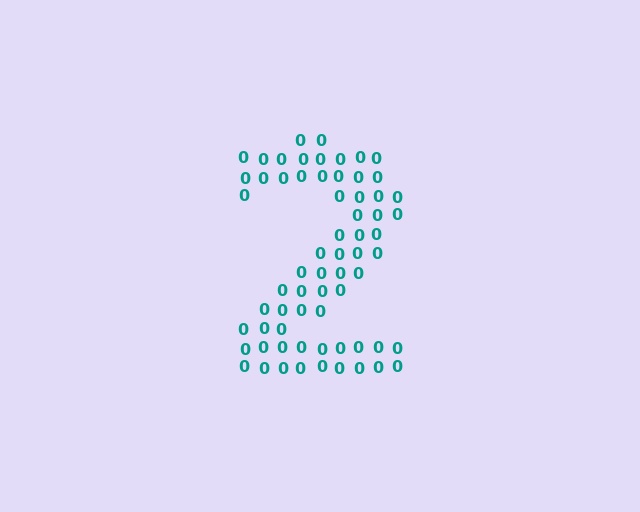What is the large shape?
The large shape is the digit 2.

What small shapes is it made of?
It is made of small digit 0's.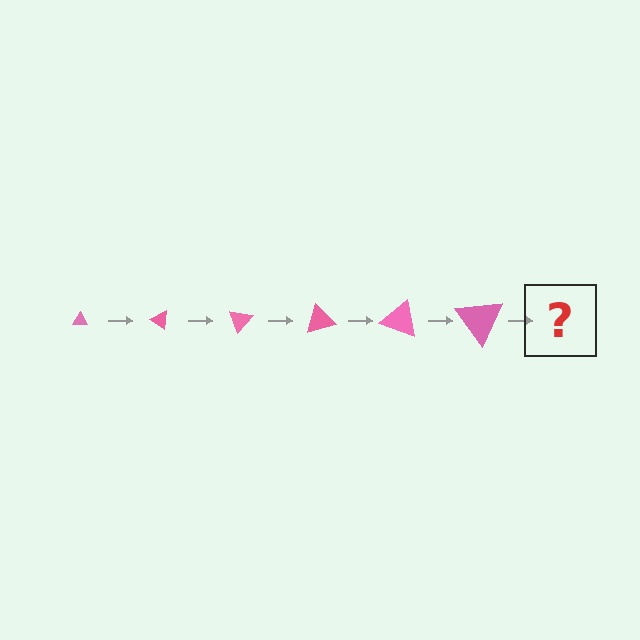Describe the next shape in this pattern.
It should be a triangle, larger than the previous one and rotated 210 degrees from the start.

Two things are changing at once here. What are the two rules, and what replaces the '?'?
The two rules are that the triangle grows larger each step and it rotates 35 degrees each step. The '?' should be a triangle, larger than the previous one and rotated 210 degrees from the start.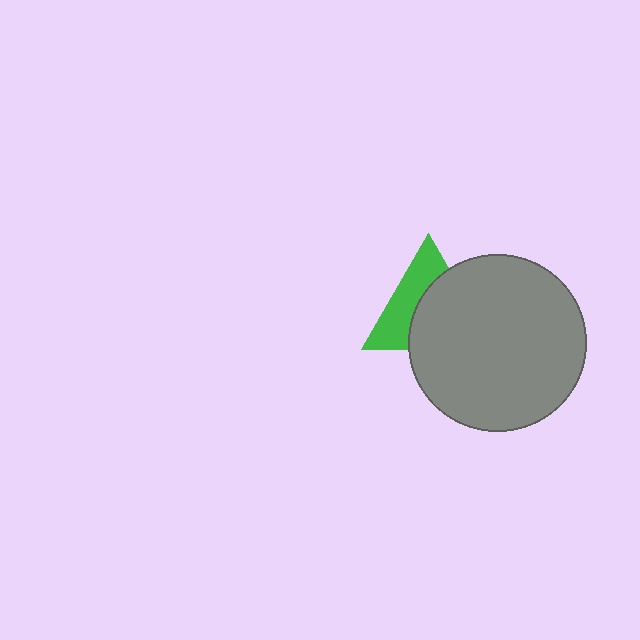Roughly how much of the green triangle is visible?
A small part of it is visible (roughly 45%).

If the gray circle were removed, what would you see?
You would see the complete green triangle.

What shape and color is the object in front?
The object in front is a gray circle.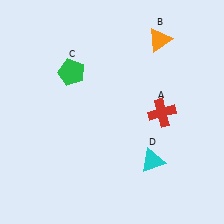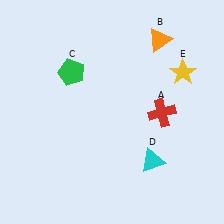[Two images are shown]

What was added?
A yellow star (E) was added in Image 2.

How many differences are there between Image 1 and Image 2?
There is 1 difference between the two images.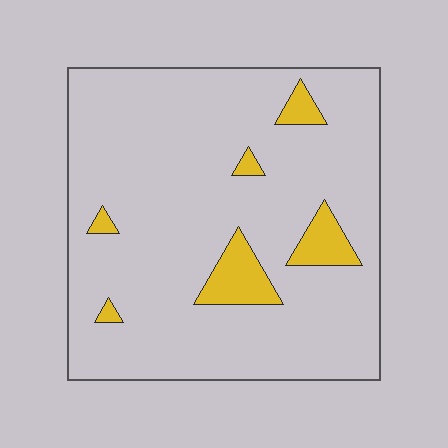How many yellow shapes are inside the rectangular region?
6.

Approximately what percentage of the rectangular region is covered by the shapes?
Approximately 10%.